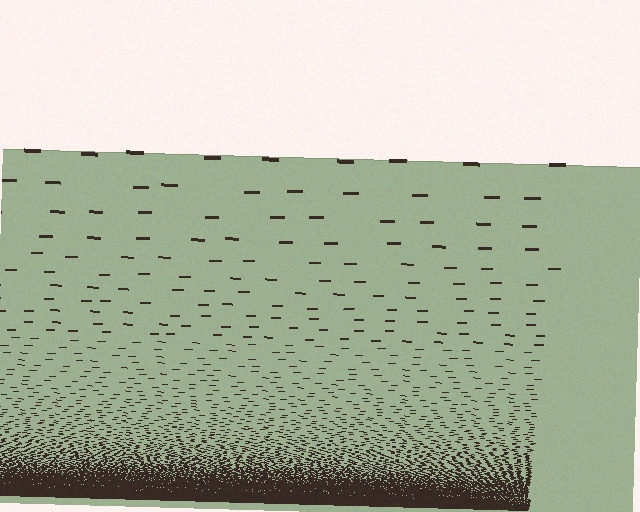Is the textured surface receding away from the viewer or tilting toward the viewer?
The surface appears to tilt toward the viewer. Texture elements get larger and sparser toward the top.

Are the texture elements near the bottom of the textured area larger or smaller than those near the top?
Smaller. The gradient is inverted — elements near the bottom are smaller and denser.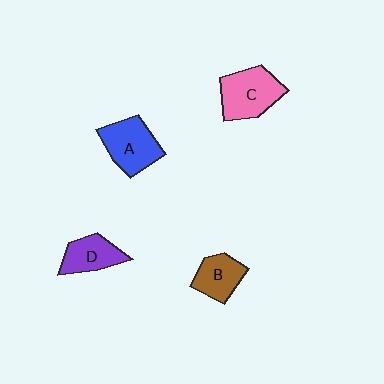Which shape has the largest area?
Shape C (pink).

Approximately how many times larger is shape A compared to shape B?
Approximately 1.4 times.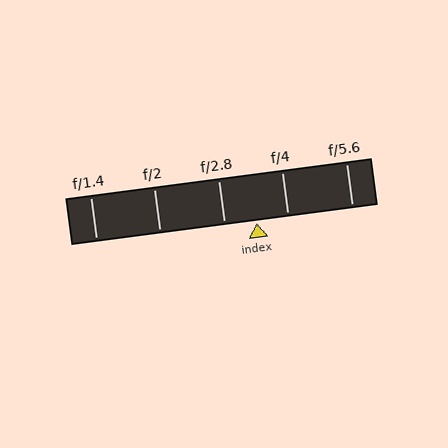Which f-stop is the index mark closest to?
The index mark is closest to f/4.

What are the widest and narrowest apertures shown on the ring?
The widest aperture shown is f/1.4 and the narrowest is f/5.6.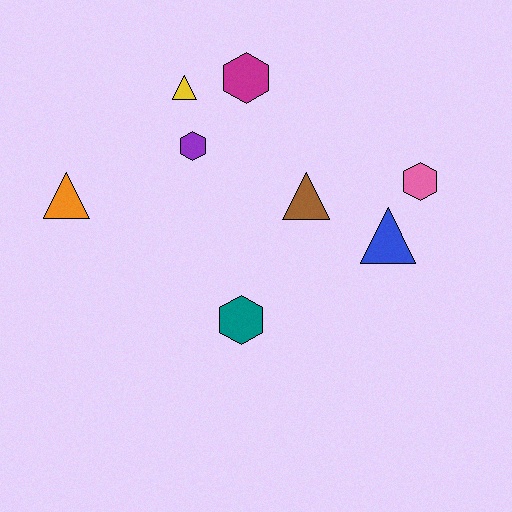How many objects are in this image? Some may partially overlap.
There are 8 objects.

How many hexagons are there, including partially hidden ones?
There are 4 hexagons.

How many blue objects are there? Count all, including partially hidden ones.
There is 1 blue object.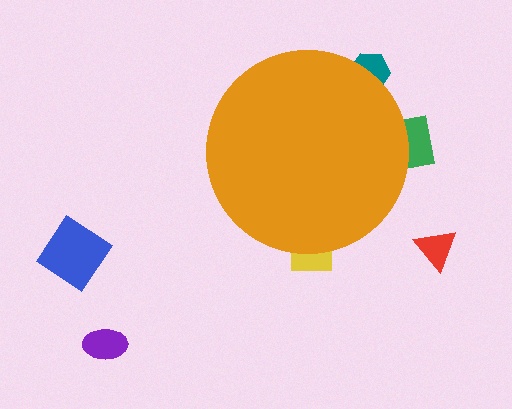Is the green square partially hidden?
Yes, the green square is partially hidden behind the orange circle.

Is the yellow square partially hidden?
Yes, the yellow square is partially hidden behind the orange circle.